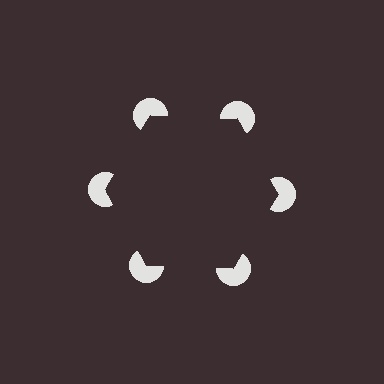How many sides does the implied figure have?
6 sides.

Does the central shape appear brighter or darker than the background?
It typically appears slightly darker than the background, even though no actual brightness change is drawn.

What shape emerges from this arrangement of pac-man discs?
An illusory hexagon — its edges are inferred from the aligned wedge cuts in the pac-man discs, not physically drawn.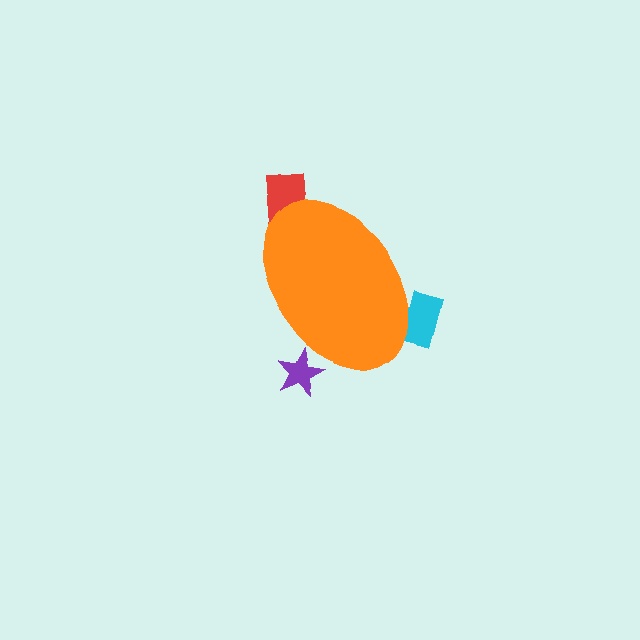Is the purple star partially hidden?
Yes, the purple star is partially hidden behind the orange ellipse.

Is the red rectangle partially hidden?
Yes, the red rectangle is partially hidden behind the orange ellipse.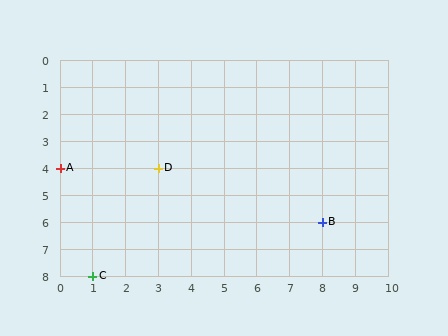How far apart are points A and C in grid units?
Points A and C are 1 column and 4 rows apart (about 4.1 grid units diagonally).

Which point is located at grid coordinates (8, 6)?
Point B is at (8, 6).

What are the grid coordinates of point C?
Point C is at grid coordinates (1, 8).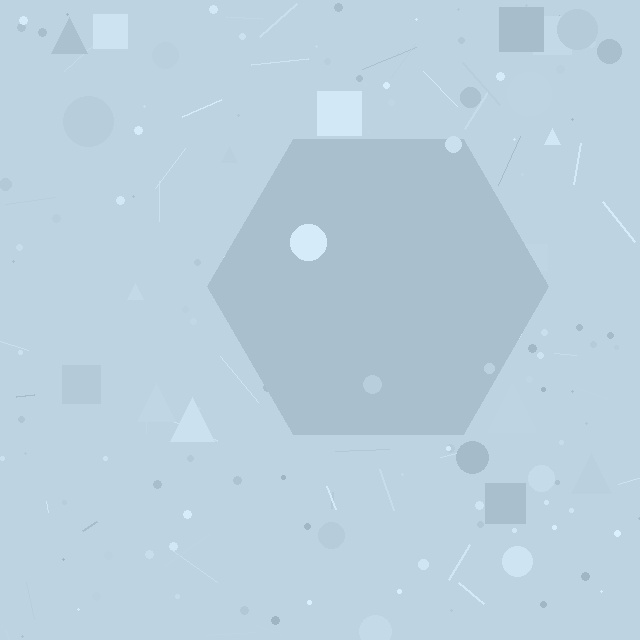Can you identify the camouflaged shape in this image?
The camouflaged shape is a hexagon.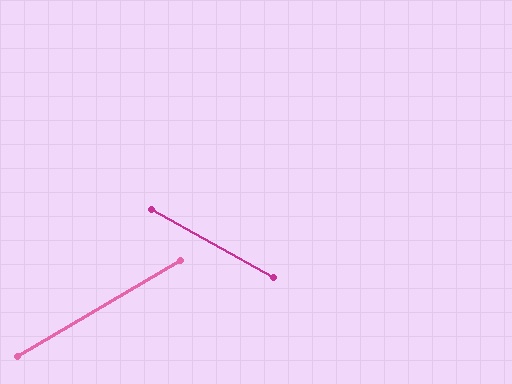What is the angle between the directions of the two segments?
Approximately 60 degrees.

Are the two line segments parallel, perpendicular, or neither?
Neither parallel nor perpendicular — they differ by about 60°.